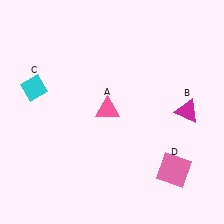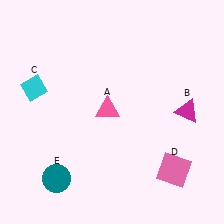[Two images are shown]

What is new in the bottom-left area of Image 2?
A teal circle (E) was added in the bottom-left area of Image 2.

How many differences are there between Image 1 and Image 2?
There is 1 difference between the two images.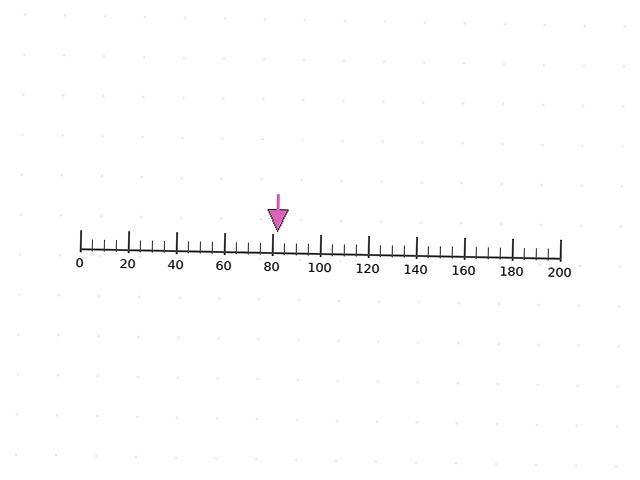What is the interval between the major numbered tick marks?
The major tick marks are spaced 20 units apart.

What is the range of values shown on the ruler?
The ruler shows values from 0 to 200.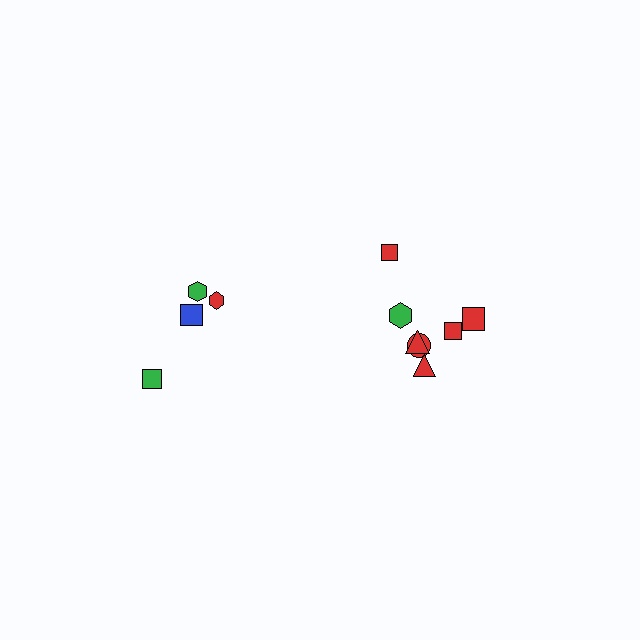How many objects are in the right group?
There are 7 objects.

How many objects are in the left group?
There are 4 objects.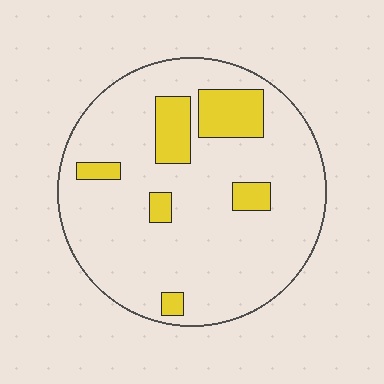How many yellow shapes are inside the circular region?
6.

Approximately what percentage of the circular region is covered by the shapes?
Approximately 15%.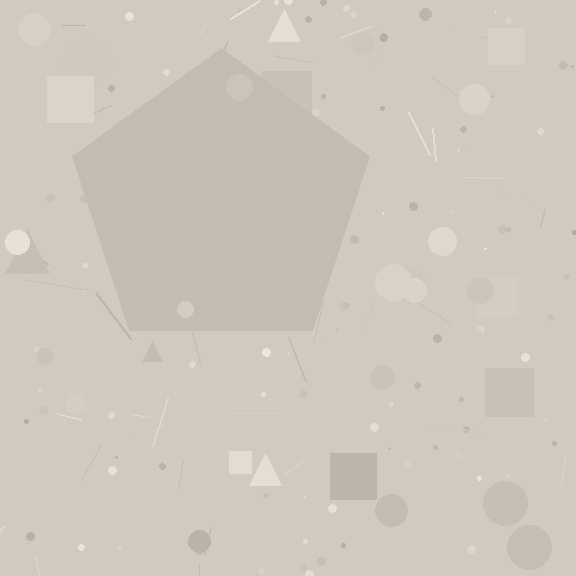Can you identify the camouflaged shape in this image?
The camouflaged shape is a pentagon.